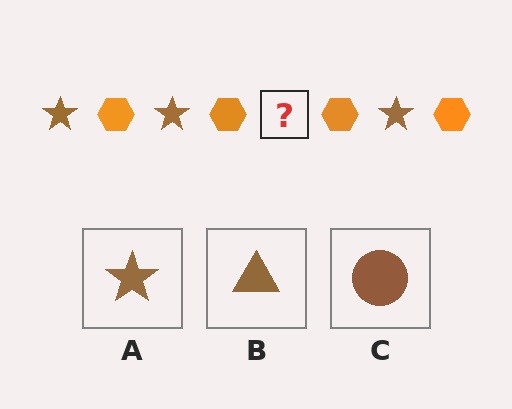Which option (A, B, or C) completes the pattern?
A.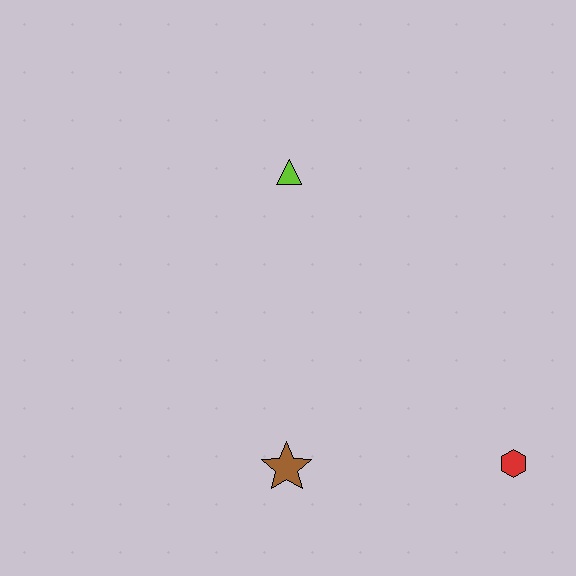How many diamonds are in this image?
There are no diamonds.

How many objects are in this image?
There are 3 objects.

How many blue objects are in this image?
There are no blue objects.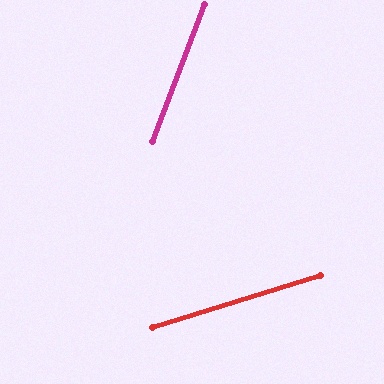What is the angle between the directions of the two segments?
Approximately 52 degrees.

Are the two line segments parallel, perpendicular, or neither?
Neither parallel nor perpendicular — they differ by about 52°.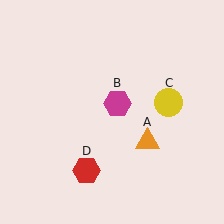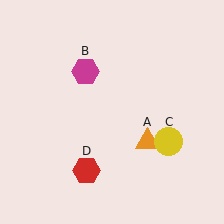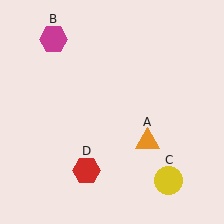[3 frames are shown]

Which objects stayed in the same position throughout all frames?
Orange triangle (object A) and red hexagon (object D) remained stationary.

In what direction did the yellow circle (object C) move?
The yellow circle (object C) moved down.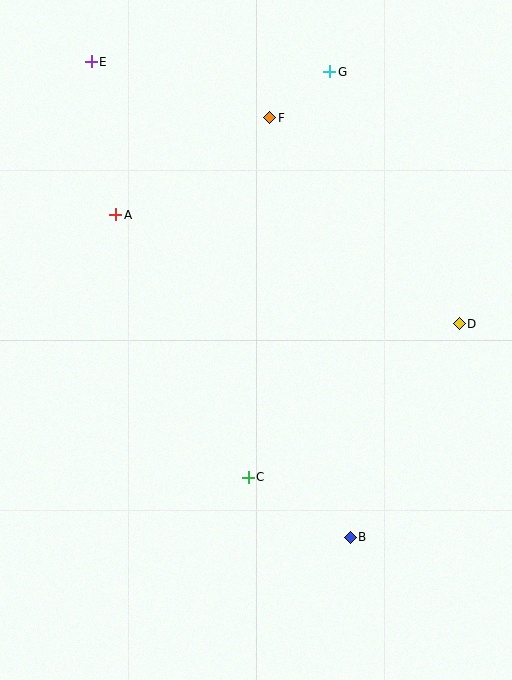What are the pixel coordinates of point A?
Point A is at (116, 215).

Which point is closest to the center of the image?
Point C at (248, 477) is closest to the center.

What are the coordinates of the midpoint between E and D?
The midpoint between E and D is at (275, 193).